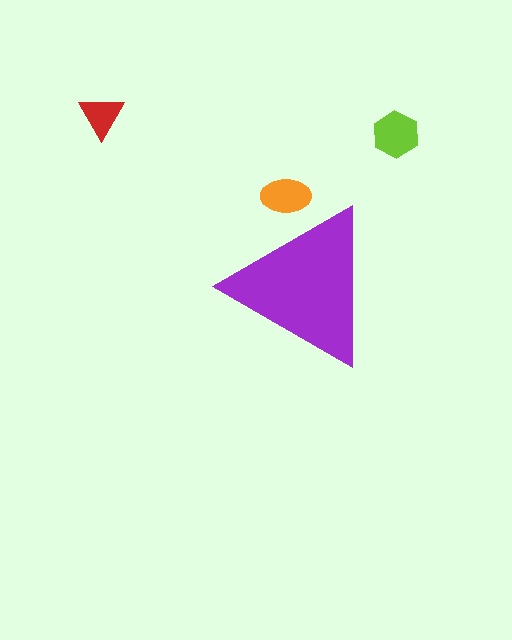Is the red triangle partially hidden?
No, the red triangle is fully visible.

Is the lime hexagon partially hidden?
No, the lime hexagon is fully visible.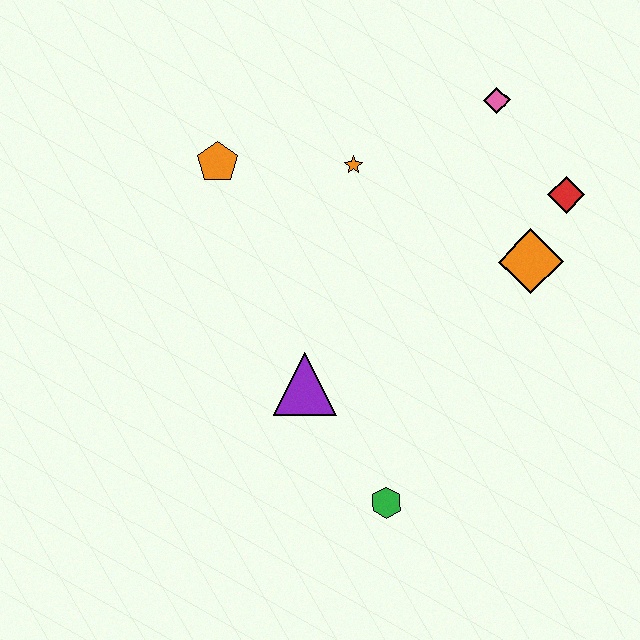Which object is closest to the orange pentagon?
The orange star is closest to the orange pentagon.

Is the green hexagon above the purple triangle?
No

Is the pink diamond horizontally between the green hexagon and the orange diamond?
Yes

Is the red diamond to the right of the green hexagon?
Yes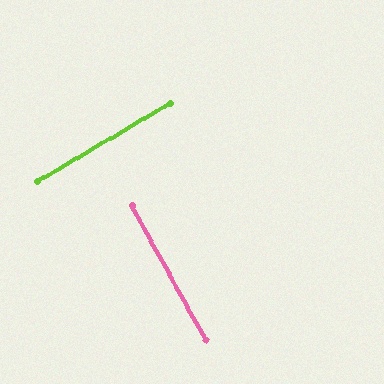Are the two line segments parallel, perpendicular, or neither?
Perpendicular — they meet at approximately 88°.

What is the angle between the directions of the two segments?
Approximately 88 degrees.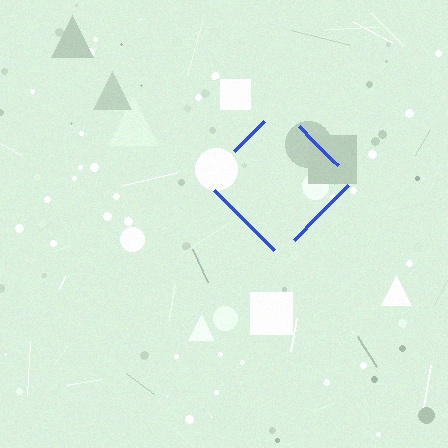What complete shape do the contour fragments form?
The contour fragments form a diamond.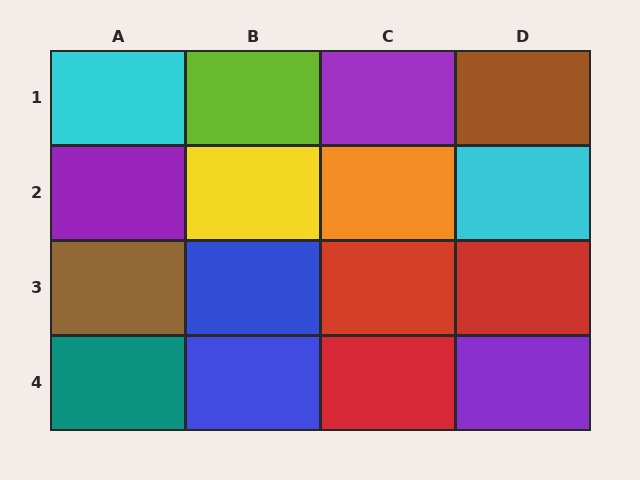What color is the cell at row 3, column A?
Brown.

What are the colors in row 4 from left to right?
Teal, blue, red, purple.